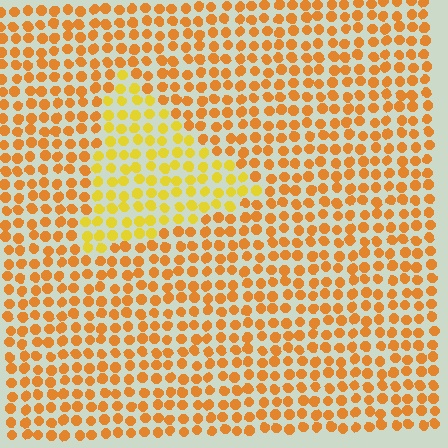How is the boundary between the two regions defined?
The boundary is defined purely by a slight shift in hue (about 26 degrees). Spacing, size, and orientation are identical on both sides.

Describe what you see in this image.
The image is filled with small orange elements in a uniform arrangement. A triangle-shaped region is visible where the elements are tinted to a slightly different hue, forming a subtle color boundary.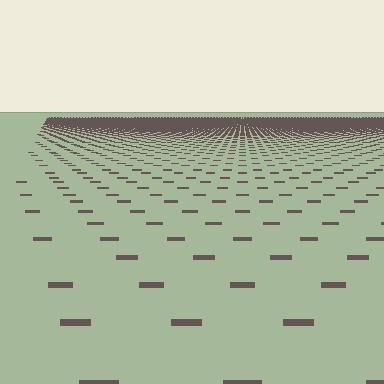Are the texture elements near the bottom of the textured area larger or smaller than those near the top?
Larger. Near the bottom, elements are closer to the viewer and appear at a bigger on-screen size.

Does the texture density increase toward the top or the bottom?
Density increases toward the top.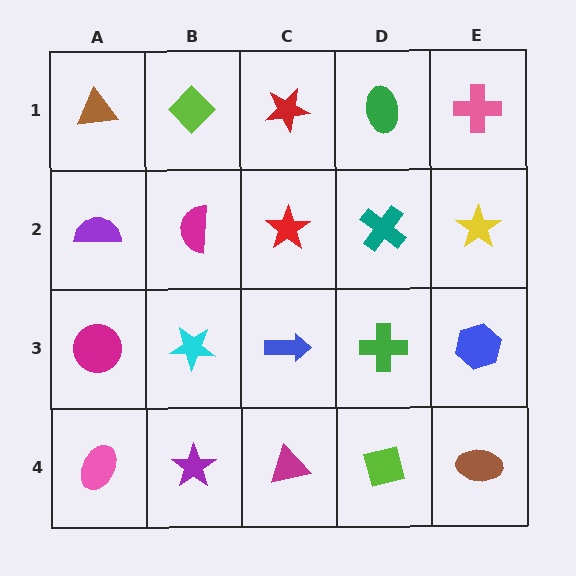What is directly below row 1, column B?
A magenta semicircle.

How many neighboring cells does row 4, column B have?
3.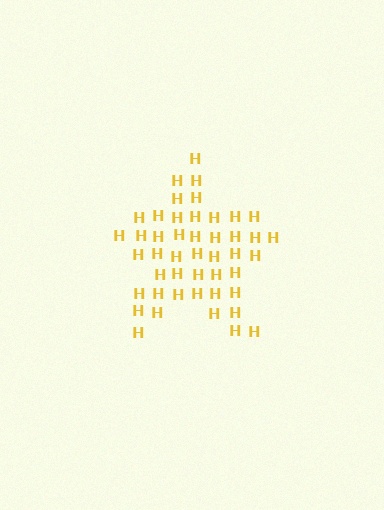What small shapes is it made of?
It is made of small letter H's.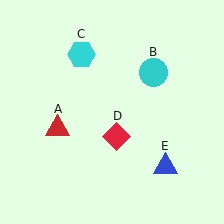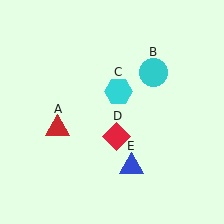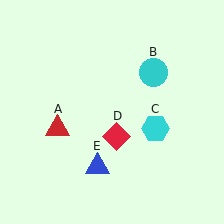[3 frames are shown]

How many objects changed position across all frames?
2 objects changed position: cyan hexagon (object C), blue triangle (object E).